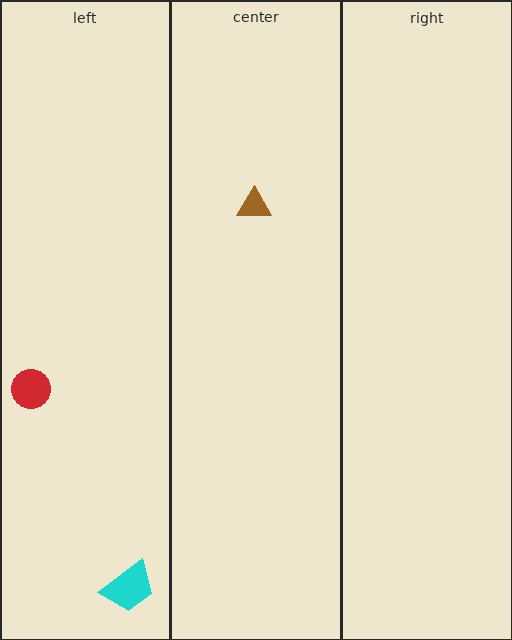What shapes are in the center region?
The brown triangle.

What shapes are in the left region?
The cyan trapezoid, the red circle.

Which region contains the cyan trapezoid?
The left region.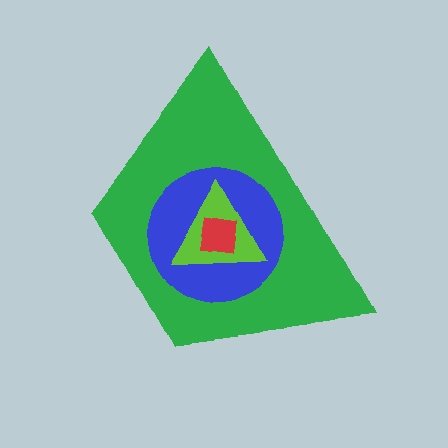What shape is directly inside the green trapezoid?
The blue circle.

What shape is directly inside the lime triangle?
The red square.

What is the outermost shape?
The green trapezoid.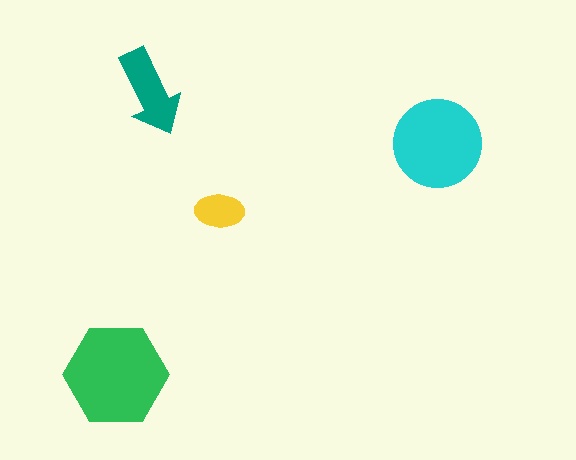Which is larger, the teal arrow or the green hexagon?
The green hexagon.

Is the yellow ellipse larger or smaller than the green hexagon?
Smaller.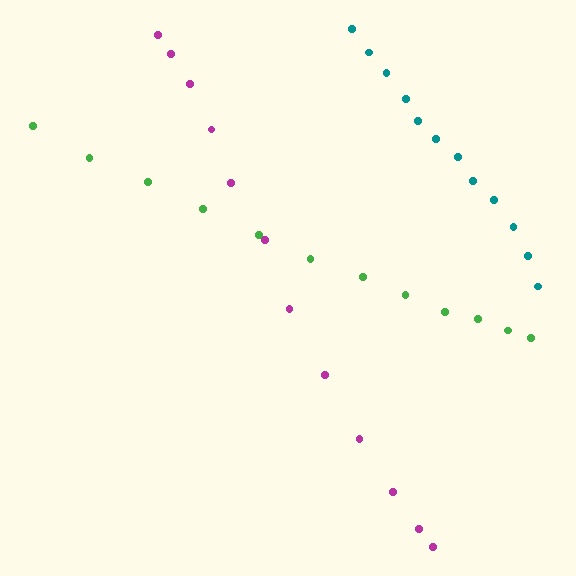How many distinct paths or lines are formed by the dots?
There are 3 distinct paths.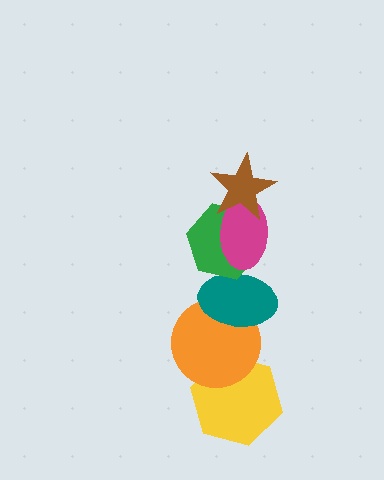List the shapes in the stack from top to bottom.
From top to bottom: the brown star, the magenta ellipse, the green hexagon, the teal ellipse, the orange circle, the yellow hexagon.